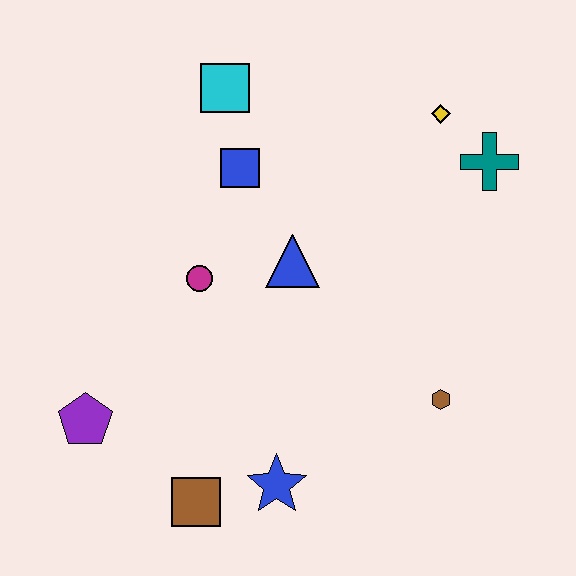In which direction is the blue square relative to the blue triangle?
The blue square is above the blue triangle.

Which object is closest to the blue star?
The brown square is closest to the blue star.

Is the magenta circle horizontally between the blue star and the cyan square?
No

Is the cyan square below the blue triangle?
No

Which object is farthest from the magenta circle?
The teal cross is farthest from the magenta circle.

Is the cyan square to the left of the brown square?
No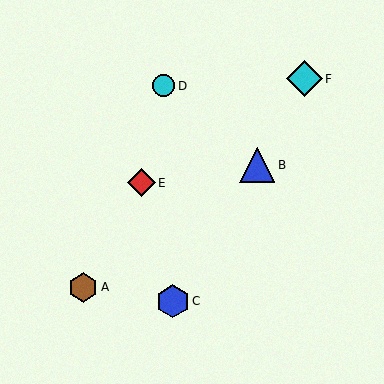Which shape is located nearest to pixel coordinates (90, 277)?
The brown hexagon (labeled A) at (83, 287) is nearest to that location.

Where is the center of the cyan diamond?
The center of the cyan diamond is at (304, 79).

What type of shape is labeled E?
Shape E is a red diamond.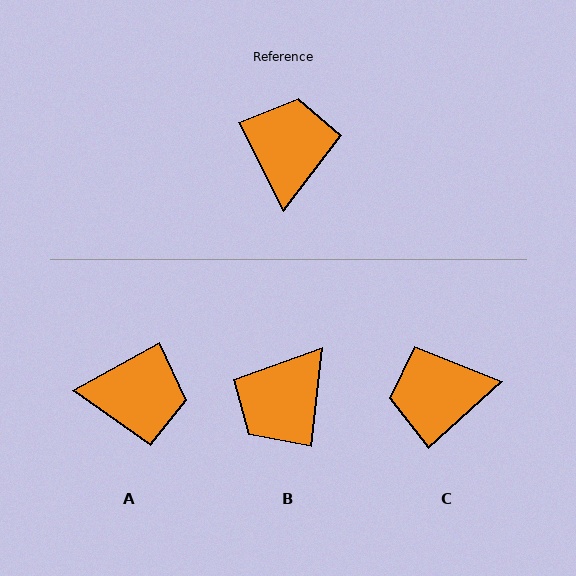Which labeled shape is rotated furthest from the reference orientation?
B, about 147 degrees away.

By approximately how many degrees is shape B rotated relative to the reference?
Approximately 147 degrees counter-clockwise.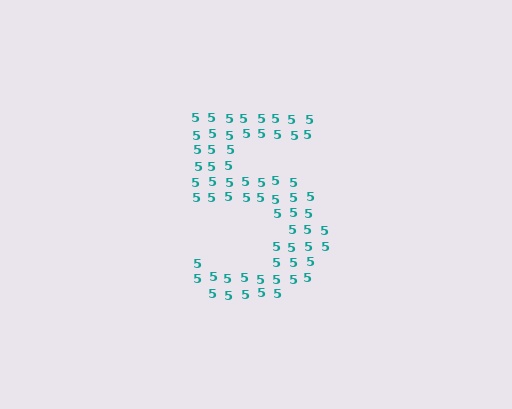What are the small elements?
The small elements are digit 5's.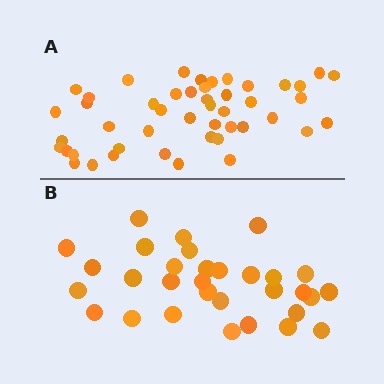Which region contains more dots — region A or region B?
Region A (the top region) has more dots.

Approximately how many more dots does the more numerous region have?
Region A has approximately 15 more dots than region B.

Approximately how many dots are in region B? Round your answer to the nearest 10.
About 30 dots. (The exact count is 31, which rounds to 30.)